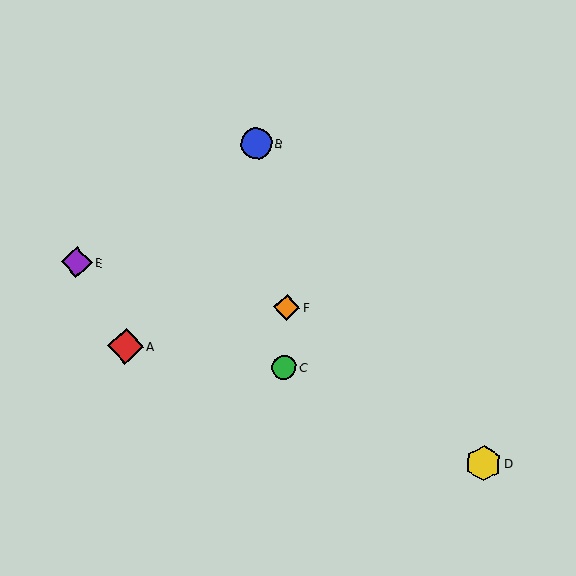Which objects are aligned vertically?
Objects C, F are aligned vertically.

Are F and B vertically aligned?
No, F is at x≈287 and B is at x≈257.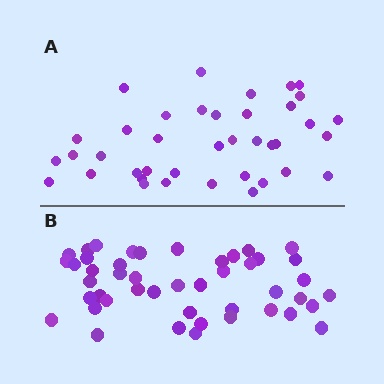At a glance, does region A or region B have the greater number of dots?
Region B (the bottom region) has more dots.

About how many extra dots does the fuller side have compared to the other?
Region B has roughly 8 or so more dots than region A.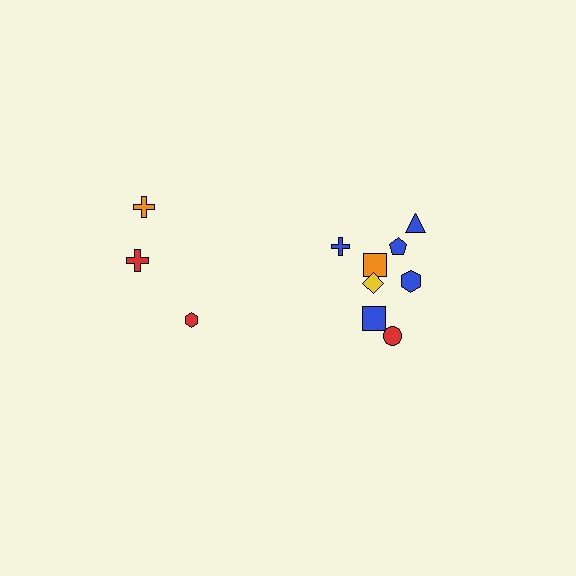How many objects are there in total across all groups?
There are 11 objects.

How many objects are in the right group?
There are 8 objects.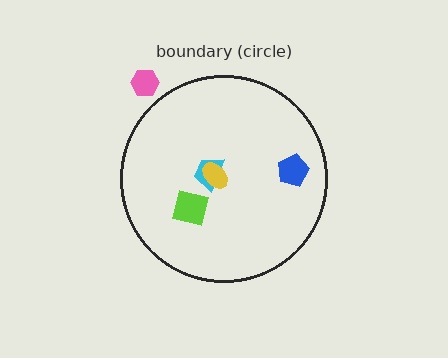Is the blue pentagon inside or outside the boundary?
Inside.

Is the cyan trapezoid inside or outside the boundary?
Inside.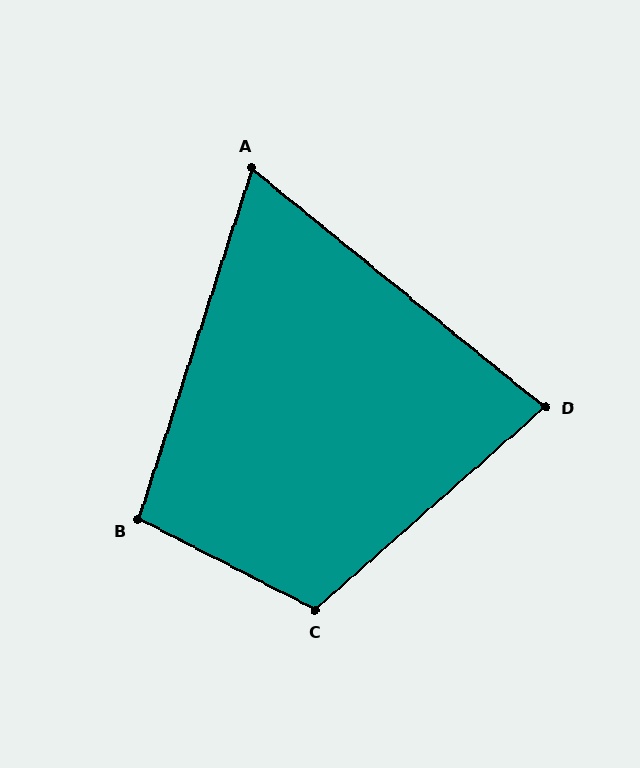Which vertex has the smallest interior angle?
A, at approximately 69 degrees.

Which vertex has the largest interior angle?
C, at approximately 111 degrees.